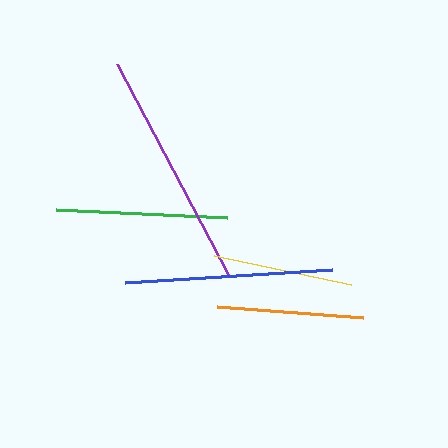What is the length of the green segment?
The green segment is approximately 172 pixels long.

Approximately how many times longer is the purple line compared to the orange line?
The purple line is approximately 1.6 times the length of the orange line.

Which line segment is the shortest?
The yellow line is the shortest at approximately 140 pixels.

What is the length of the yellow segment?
The yellow segment is approximately 140 pixels long.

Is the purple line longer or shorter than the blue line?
The purple line is longer than the blue line.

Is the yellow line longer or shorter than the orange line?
The orange line is longer than the yellow line.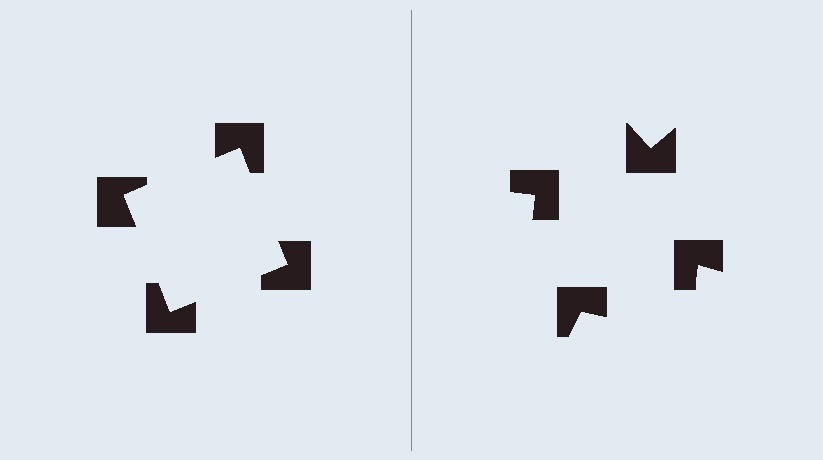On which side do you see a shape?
An illusory square appears on the left side. On the right side the wedge cuts are rotated, so no coherent shape forms.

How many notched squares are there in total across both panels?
8 — 4 on each side.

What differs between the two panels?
The notched squares are positioned identically on both sides; only the wedge orientations differ. On the left they align to a square; on the right they are misaligned.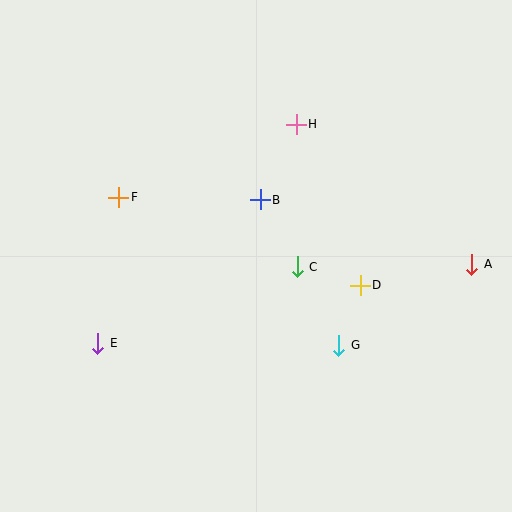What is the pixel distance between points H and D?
The distance between H and D is 174 pixels.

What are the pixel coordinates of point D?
Point D is at (360, 285).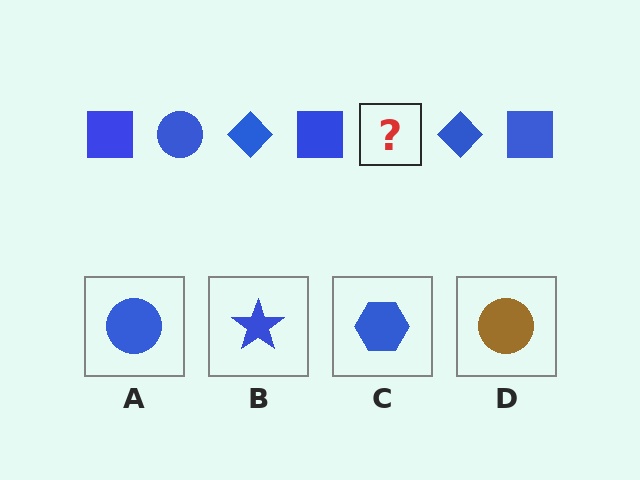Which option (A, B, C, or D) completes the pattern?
A.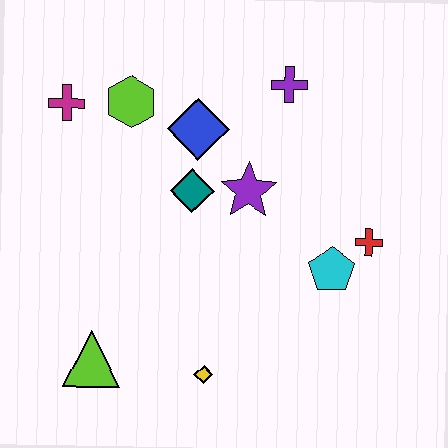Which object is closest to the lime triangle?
The yellow diamond is closest to the lime triangle.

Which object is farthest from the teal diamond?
The lime triangle is farthest from the teal diamond.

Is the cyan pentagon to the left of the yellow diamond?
No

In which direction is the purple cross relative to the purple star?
The purple cross is above the purple star.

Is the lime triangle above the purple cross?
No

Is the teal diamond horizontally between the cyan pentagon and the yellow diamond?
No